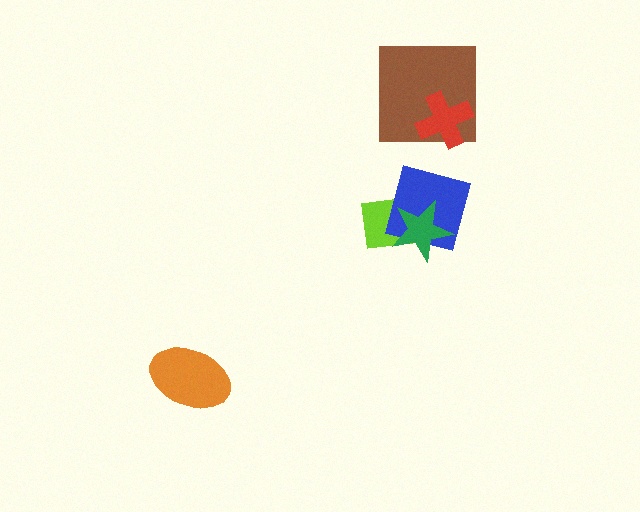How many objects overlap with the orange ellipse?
0 objects overlap with the orange ellipse.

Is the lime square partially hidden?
Yes, it is partially covered by another shape.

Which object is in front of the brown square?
The red cross is in front of the brown square.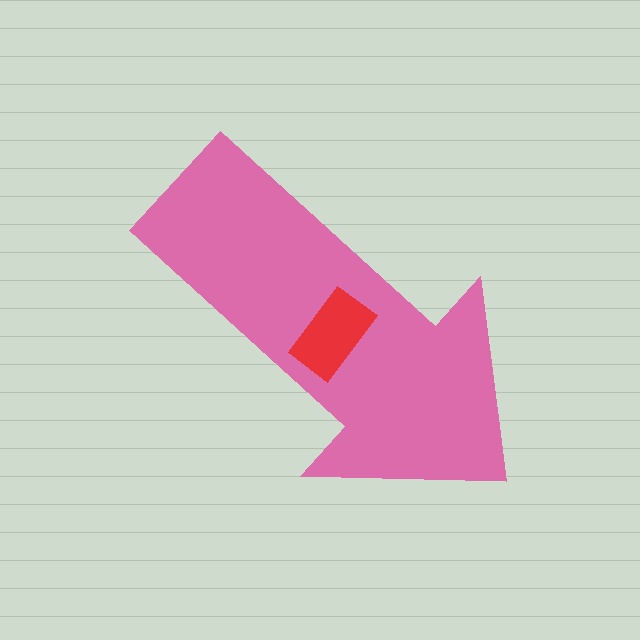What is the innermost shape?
The red rectangle.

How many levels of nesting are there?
2.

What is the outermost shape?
The pink arrow.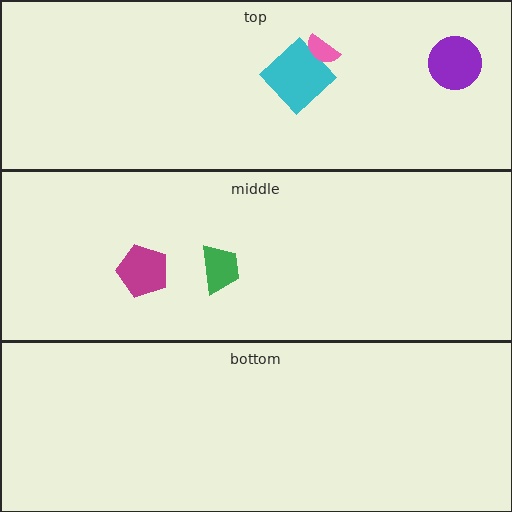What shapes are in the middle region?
The green trapezoid, the magenta pentagon.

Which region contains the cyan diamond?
The top region.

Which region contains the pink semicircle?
The top region.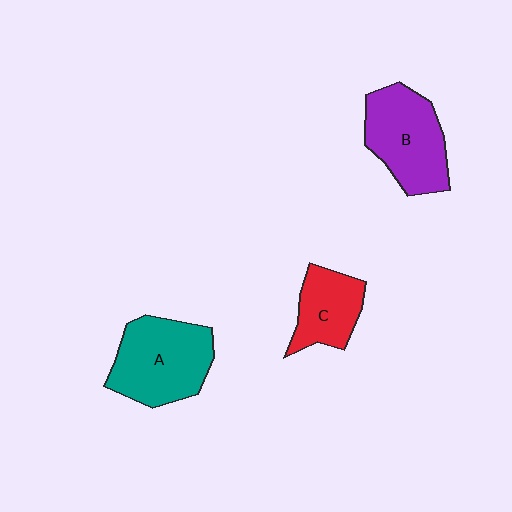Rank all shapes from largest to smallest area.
From largest to smallest: A (teal), B (purple), C (red).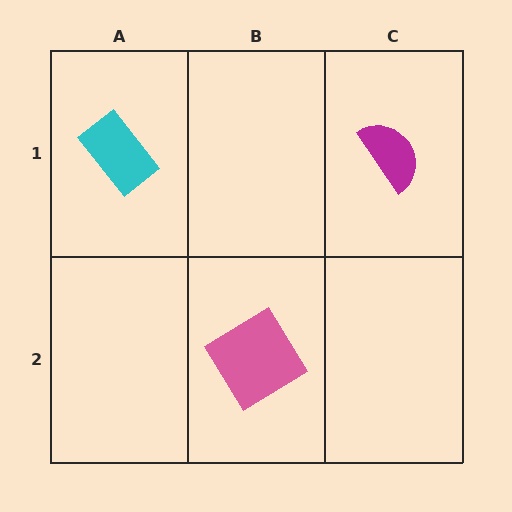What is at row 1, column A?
A cyan rectangle.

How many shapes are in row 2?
1 shape.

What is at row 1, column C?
A magenta semicircle.